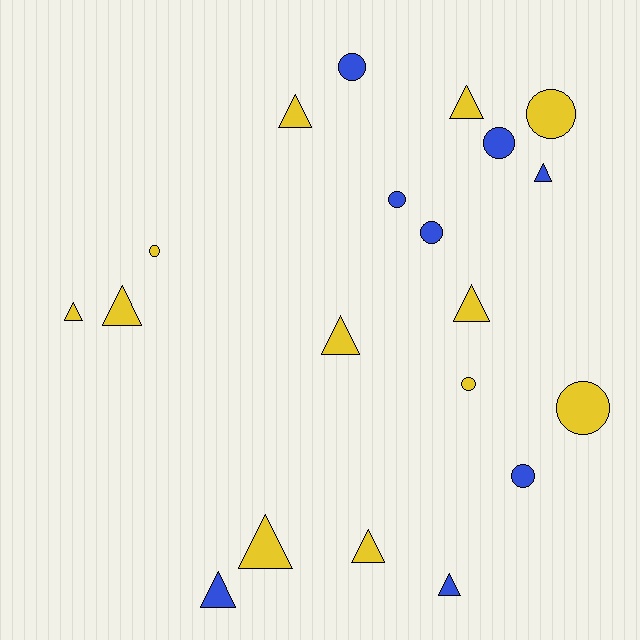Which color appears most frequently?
Yellow, with 12 objects.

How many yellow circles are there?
There are 4 yellow circles.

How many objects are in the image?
There are 20 objects.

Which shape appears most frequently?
Triangle, with 11 objects.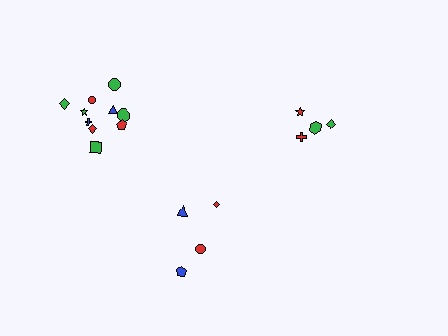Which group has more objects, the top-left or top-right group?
The top-left group.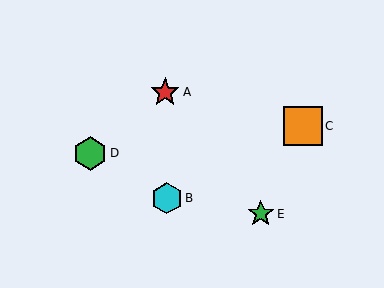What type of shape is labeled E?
Shape E is a green star.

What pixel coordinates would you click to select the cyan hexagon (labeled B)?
Click at (167, 198) to select the cyan hexagon B.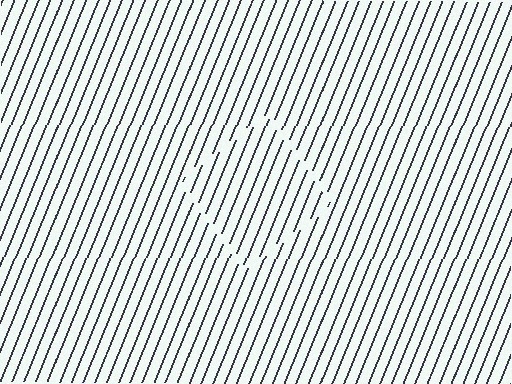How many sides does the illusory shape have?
4 sides — the line-ends trace a square.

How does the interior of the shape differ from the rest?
The interior of the shape contains the same grating, shifted by half a period — the contour is defined by the phase discontinuity where line-ends from the inner and outer gratings abut.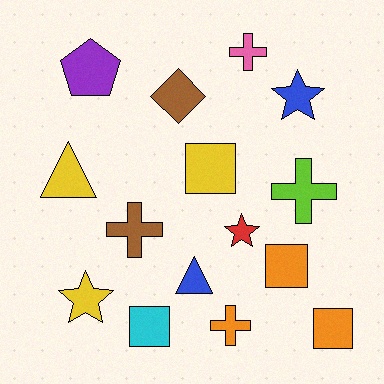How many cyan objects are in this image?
There is 1 cyan object.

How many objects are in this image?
There are 15 objects.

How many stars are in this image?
There are 3 stars.